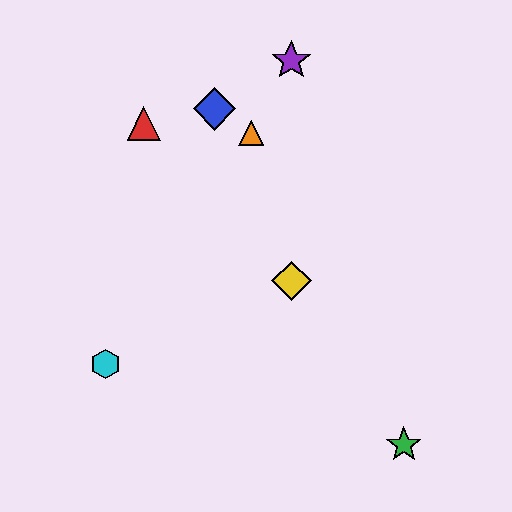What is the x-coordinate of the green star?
The green star is at x≈404.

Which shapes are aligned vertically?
The yellow diamond, the purple star are aligned vertically.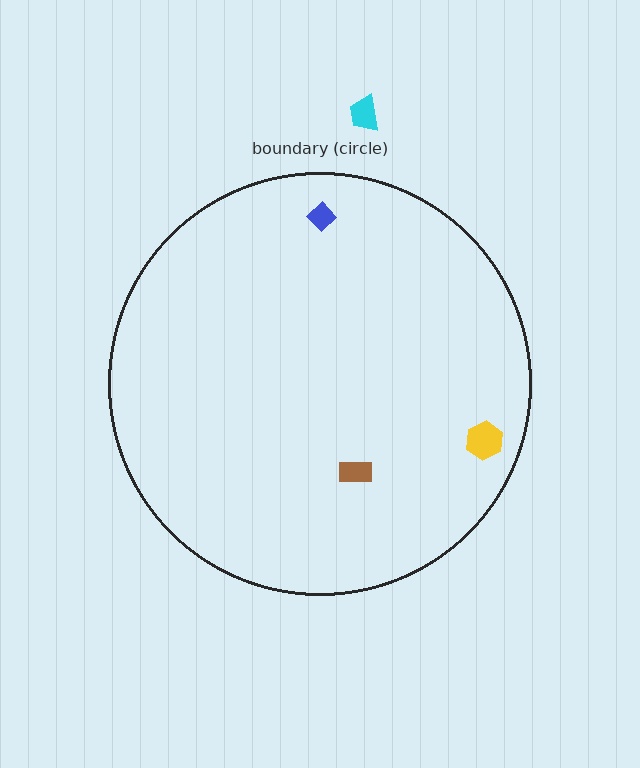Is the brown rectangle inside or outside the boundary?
Inside.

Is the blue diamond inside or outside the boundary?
Inside.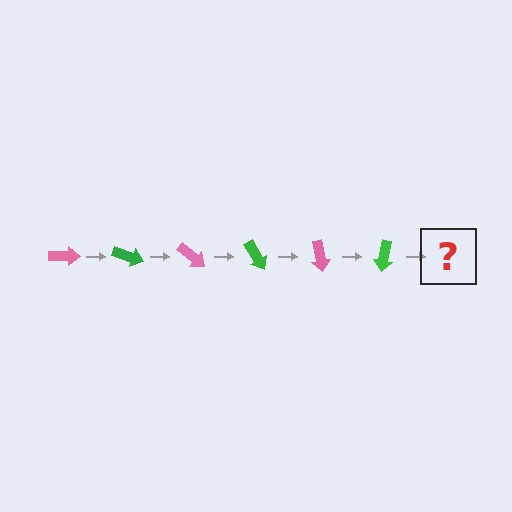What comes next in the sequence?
The next element should be a pink arrow, rotated 120 degrees from the start.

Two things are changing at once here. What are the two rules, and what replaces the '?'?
The two rules are that it rotates 20 degrees each step and the color cycles through pink and green. The '?' should be a pink arrow, rotated 120 degrees from the start.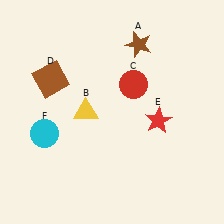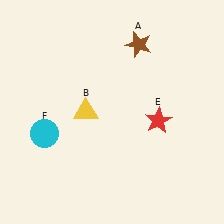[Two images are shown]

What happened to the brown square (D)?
The brown square (D) was removed in Image 2. It was in the top-left area of Image 1.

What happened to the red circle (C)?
The red circle (C) was removed in Image 2. It was in the top-right area of Image 1.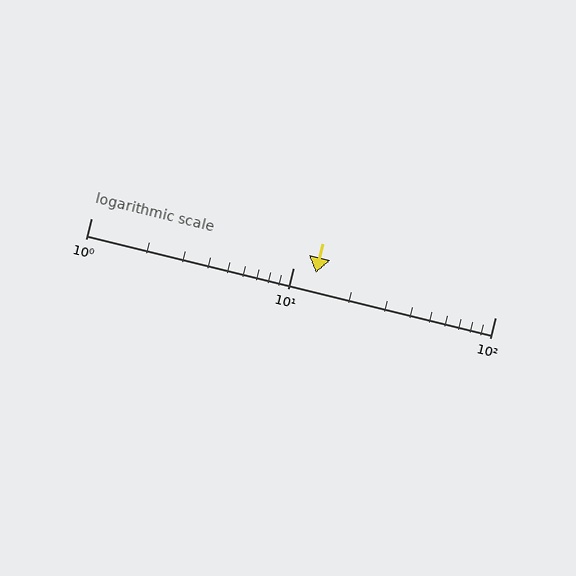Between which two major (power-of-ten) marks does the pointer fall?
The pointer is between 10 and 100.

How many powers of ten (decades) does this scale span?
The scale spans 2 decades, from 1 to 100.